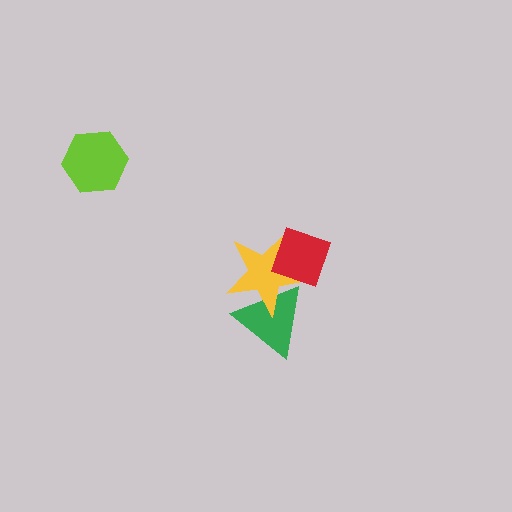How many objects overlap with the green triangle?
1 object overlaps with the green triangle.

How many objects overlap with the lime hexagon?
0 objects overlap with the lime hexagon.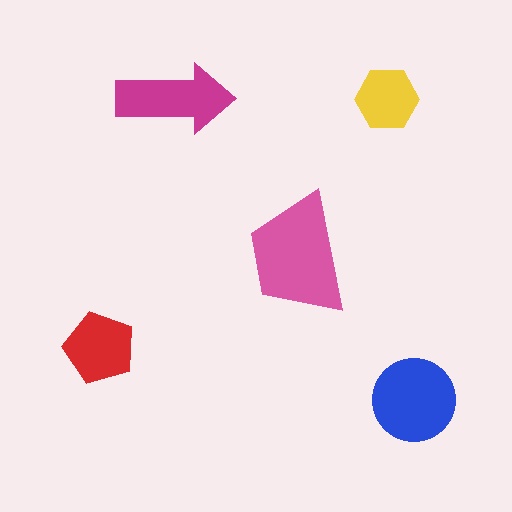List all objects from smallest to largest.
The yellow hexagon, the red pentagon, the magenta arrow, the blue circle, the pink trapezoid.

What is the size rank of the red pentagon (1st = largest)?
4th.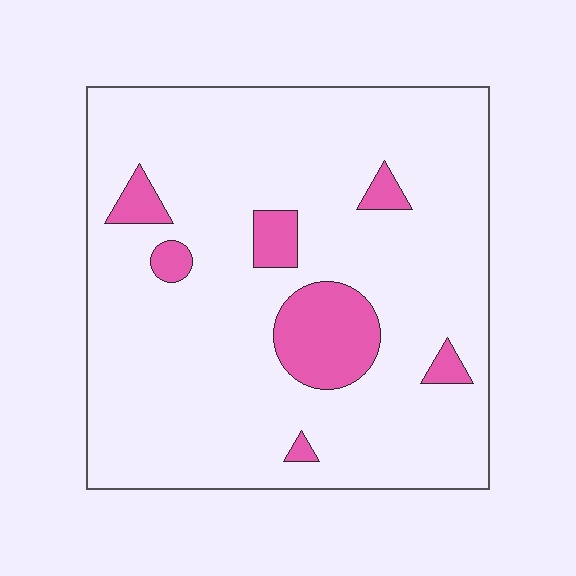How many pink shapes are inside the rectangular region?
7.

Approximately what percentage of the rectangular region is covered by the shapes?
Approximately 10%.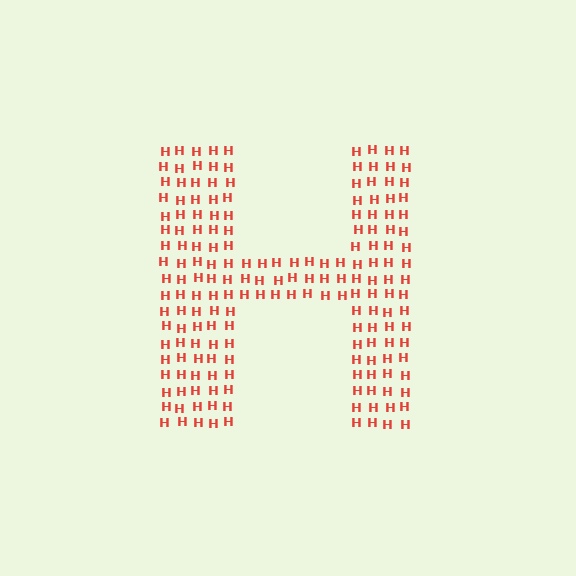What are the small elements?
The small elements are letter H's.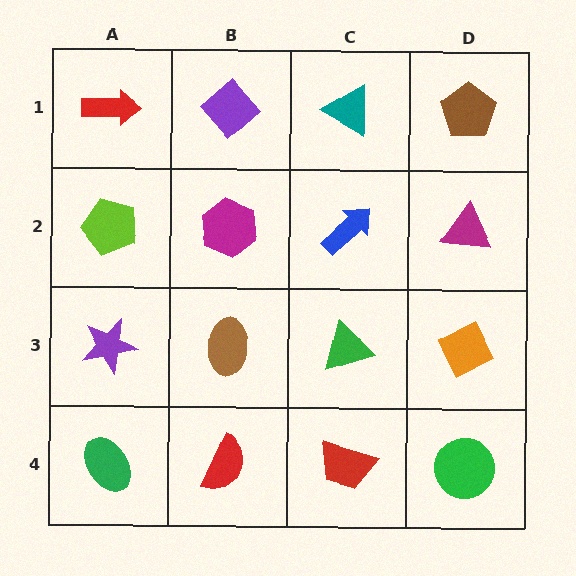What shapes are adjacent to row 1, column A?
A lime pentagon (row 2, column A), a purple diamond (row 1, column B).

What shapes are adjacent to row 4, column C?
A green triangle (row 3, column C), a red semicircle (row 4, column B), a green circle (row 4, column D).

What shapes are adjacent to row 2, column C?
A teal triangle (row 1, column C), a green triangle (row 3, column C), a magenta hexagon (row 2, column B), a magenta triangle (row 2, column D).